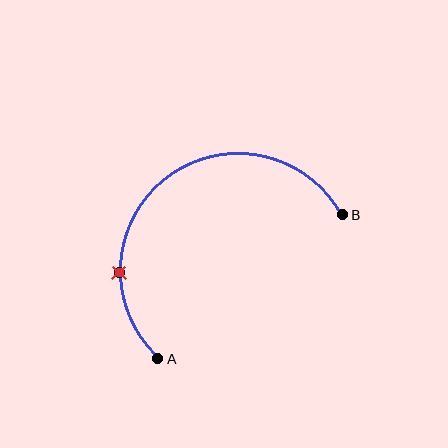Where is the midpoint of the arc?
The arc midpoint is the point on the curve farthest from the straight line joining A and B. It sits above and to the left of that line.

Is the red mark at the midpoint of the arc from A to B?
No. The red mark lies on the arc but is closer to endpoint A. The arc midpoint would be at the point on the curve equidistant along the arc from both A and B.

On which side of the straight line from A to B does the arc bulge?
The arc bulges above and to the left of the straight line connecting A and B.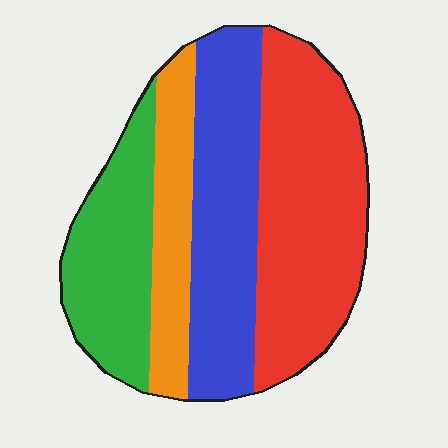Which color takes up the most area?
Red, at roughly 35%.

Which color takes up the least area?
Orange, at roughly 15%.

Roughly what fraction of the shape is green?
Green takes up between a sixth and a third of the shape.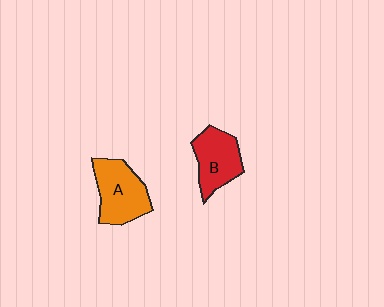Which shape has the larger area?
Shape A (orange).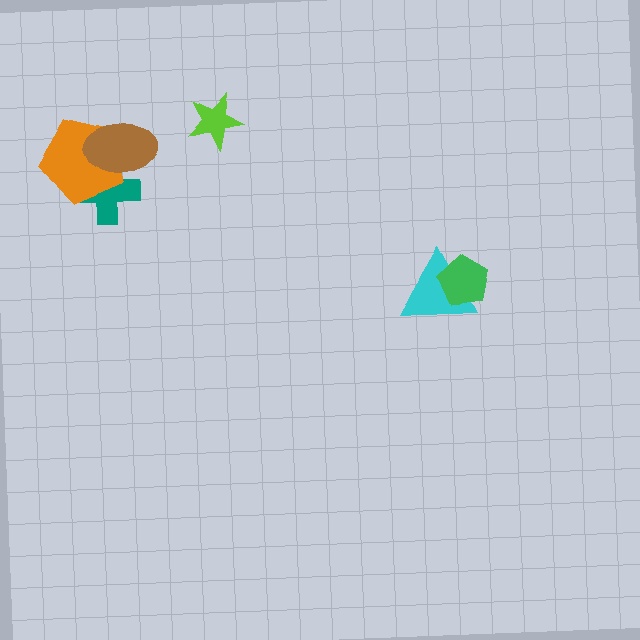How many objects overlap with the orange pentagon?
2 objects overlap with the orange pentagon.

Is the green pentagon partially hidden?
No, no other shape covers it.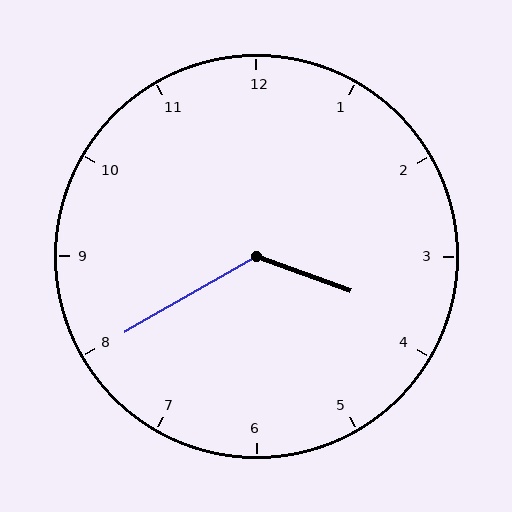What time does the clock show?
3:40.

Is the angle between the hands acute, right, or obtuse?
It is obtuse.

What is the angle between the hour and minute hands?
Approximately 130 degrees.